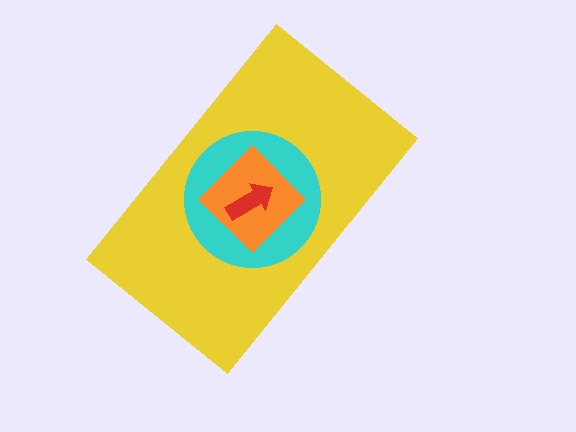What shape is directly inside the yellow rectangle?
The cyan circle.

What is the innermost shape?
The red arrow.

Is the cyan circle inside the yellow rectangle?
Yes.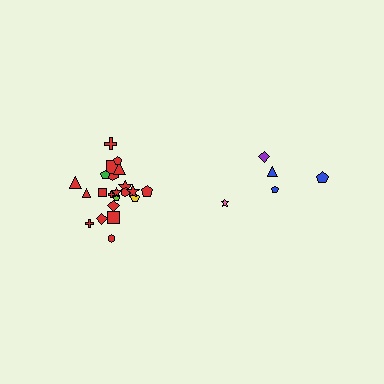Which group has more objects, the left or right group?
The left group.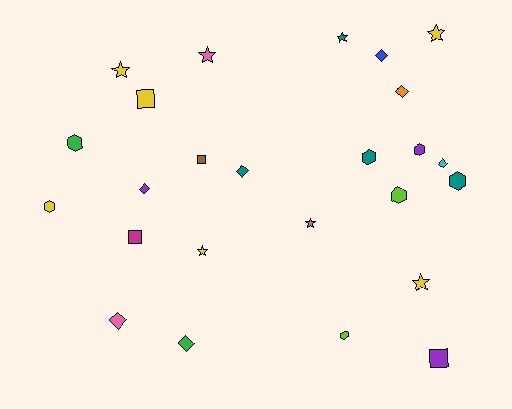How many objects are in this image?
There are 25 objects.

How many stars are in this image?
There are 7 stars.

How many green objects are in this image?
There are 2 green objects.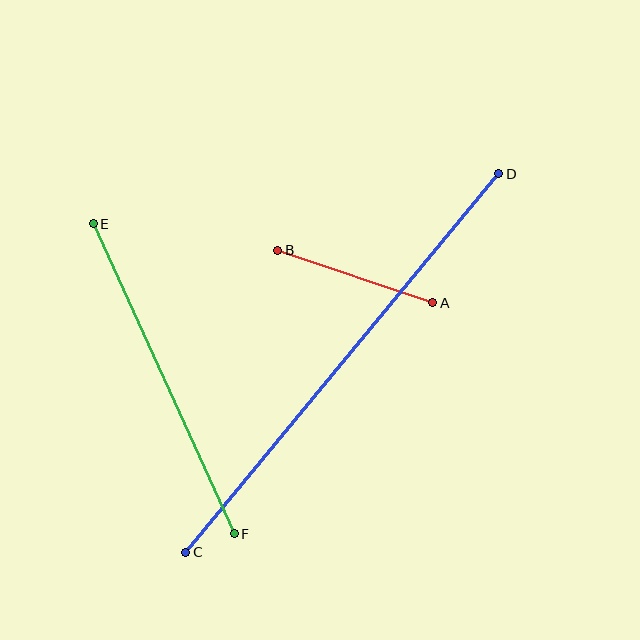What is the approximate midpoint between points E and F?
The midpoint is at approximately (164, 379) pixels.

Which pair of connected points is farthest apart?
Points C and D are farthest apart.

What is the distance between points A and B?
The distance is approximately 164 pixels.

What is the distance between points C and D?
The distance is approximately 491 pixels.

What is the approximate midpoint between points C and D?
The midpoint is at approximately (342, 363) pixels.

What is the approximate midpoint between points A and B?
The midpoint is at approximately (355, 276) pixels.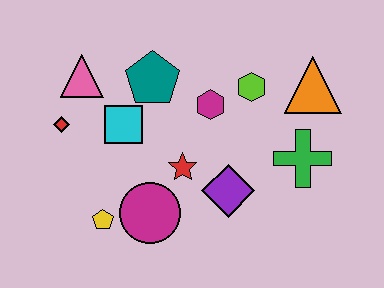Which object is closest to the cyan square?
The teal pentagon is closest to the cyan square.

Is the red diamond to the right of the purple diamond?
No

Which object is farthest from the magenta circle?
The orange triangle is farthest from the magenta circle.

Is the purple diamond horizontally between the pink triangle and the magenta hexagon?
No